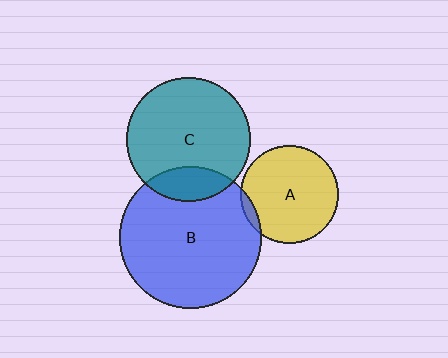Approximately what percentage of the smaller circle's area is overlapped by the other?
Approximately 15%.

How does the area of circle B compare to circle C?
Approximately 1.3 times.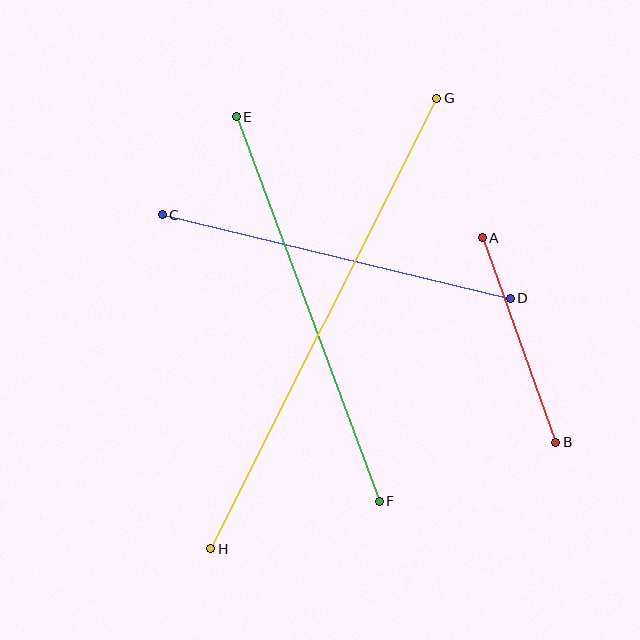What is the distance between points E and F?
The distance is approximately 410 pixels.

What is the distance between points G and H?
The distance is approximately 504 pixels.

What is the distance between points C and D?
The distance is approximately 358 pixels.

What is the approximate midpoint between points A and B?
The midpoint is at approximately (519, 340) pixels.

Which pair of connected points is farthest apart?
Points G and H are farthest apart.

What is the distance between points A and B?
The distance is approximately 217 pixels.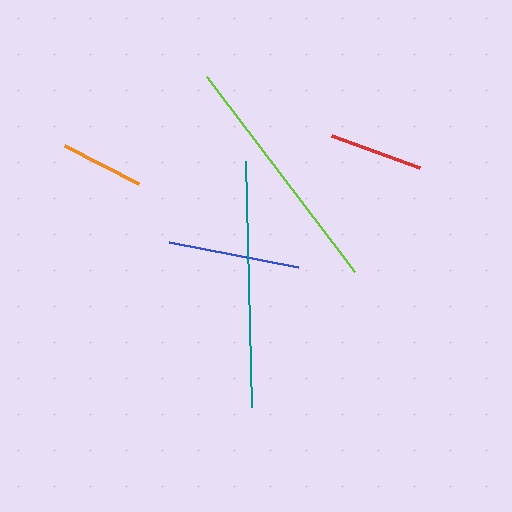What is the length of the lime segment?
The lime segment is approximately 244 pixels long.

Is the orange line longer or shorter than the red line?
The red line is longer than the orange line.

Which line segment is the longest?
The teal line is the longest at approximately 246 pixels.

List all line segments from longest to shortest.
From longest to shortest: teal, lime, blue, red, orange.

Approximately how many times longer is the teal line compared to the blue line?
The teal line is approximately 1.9 times the length of the blue line.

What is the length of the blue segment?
The blue segment is approximately 131 pixels long.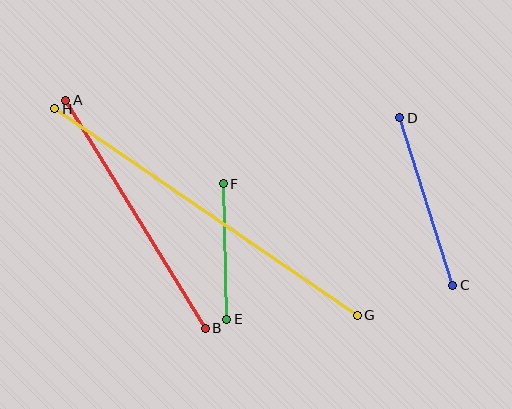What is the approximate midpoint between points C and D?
The midpoint is at approximately (426, 202) pixels.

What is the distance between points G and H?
The distance is approximately 367 pixels.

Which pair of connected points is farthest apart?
Points G and H are farthest apart.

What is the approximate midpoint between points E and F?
The midpoint is at approximately (225, 252) pixels.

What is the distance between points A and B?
The distance is approximately 267 pixels.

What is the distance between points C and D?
The distance is approximately 176 pixels.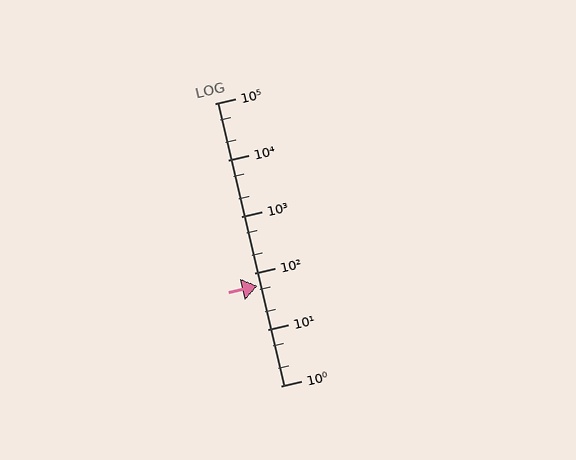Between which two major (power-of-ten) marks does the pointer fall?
The pointer is between 10 and 100.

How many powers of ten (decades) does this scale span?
The scale spans 5 decades, from 1 to 100000.